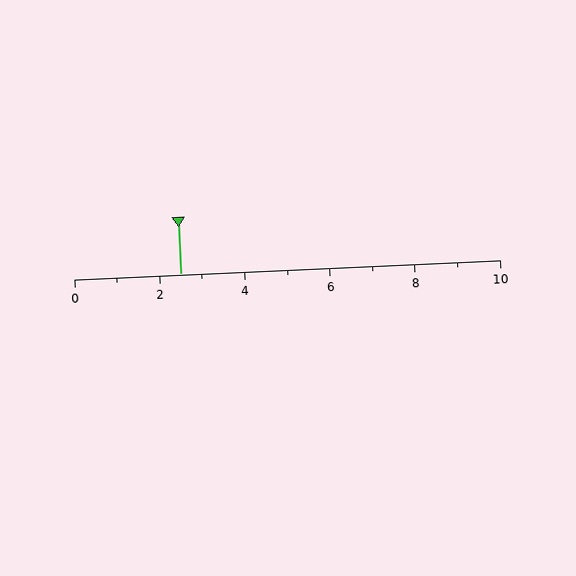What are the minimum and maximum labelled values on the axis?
The axis runs from 0 to 10.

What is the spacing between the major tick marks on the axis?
The major ticks are spaced 2 apart.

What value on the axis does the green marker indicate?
The marker indicates approximately 2.5.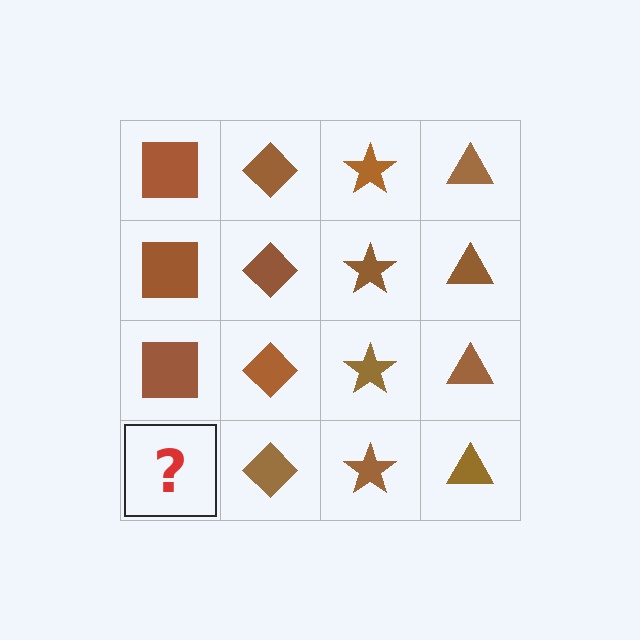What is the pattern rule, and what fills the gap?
The rule is that each column has a consistent shape. The gap should be filled with a brown square.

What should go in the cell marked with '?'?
The missing cell should contain a brown square.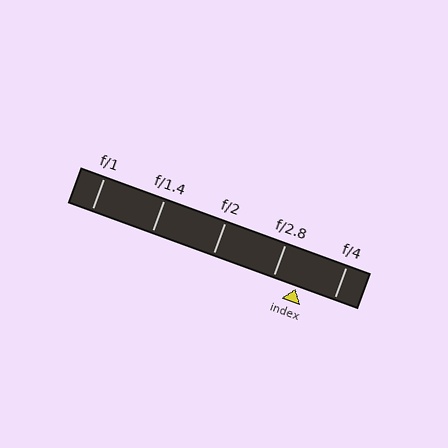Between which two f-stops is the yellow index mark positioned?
The index mark is between f/2.8 and f/4.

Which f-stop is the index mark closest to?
The index mark is closest to f/2.8.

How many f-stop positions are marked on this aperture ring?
There are 5 f-stop positions marked.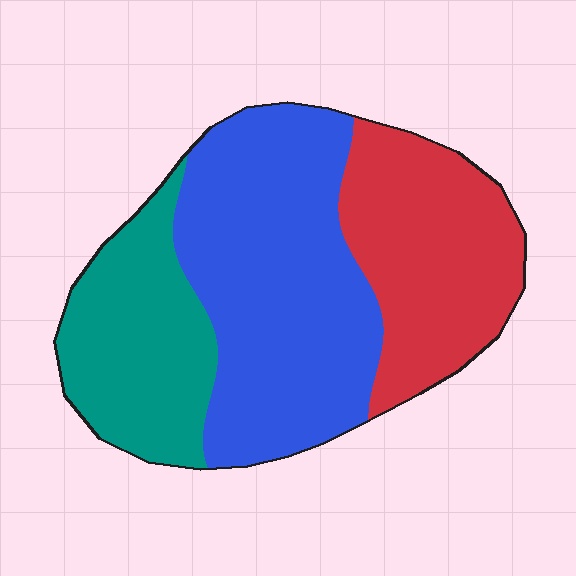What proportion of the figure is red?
Red covers 29% of the figure.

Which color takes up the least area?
Teal, at roughly 25%.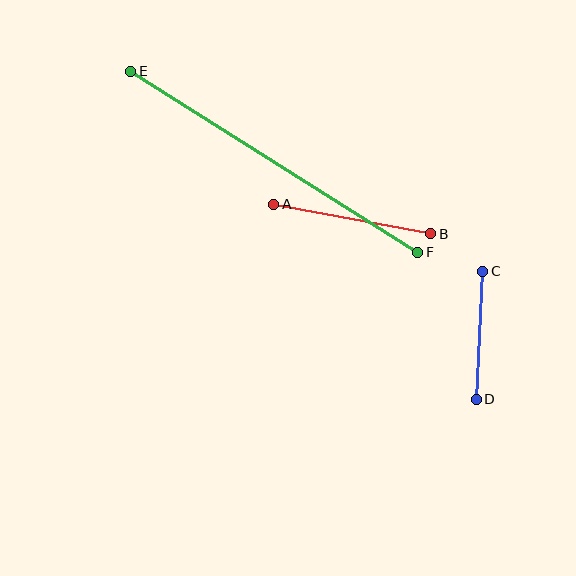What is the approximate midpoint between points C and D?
The midpoint is at approximately (479, 335) pixels.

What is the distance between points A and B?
The distance is approximately 160 pixels.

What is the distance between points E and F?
The distance is approximately 339 pixels.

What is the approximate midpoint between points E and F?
The midpoint is at approximately (274, 162) pixels.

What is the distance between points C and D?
The distance is approximately 128 pixels.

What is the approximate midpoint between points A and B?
The midpoint is at approximately (352, 219) pixels.